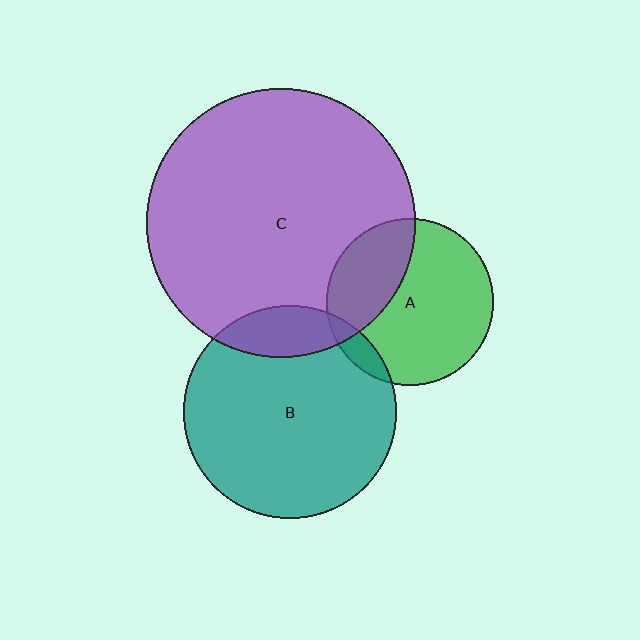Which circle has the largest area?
Circle C (purple).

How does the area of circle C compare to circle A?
Approximately 2.6 times.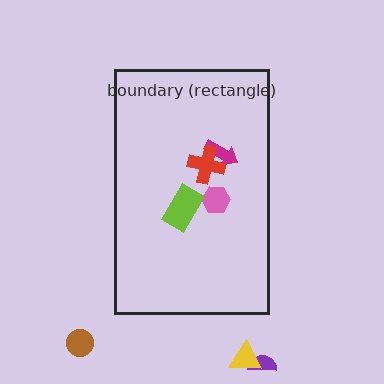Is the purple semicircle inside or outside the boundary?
Outside.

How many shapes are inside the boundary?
4 inside, 3 outside.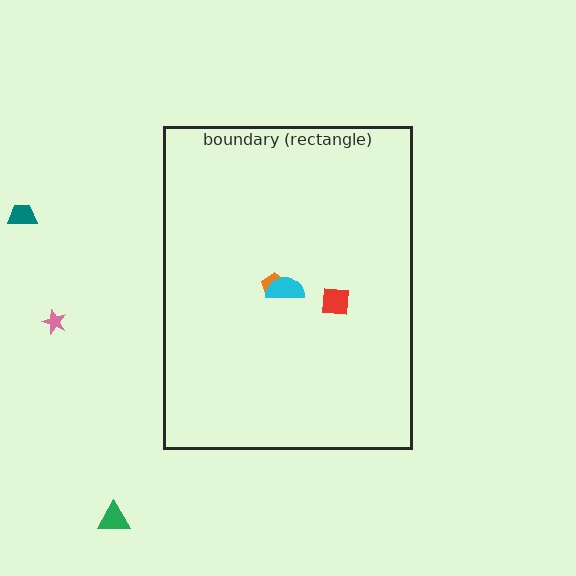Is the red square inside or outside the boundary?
Inside.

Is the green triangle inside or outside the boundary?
Outside.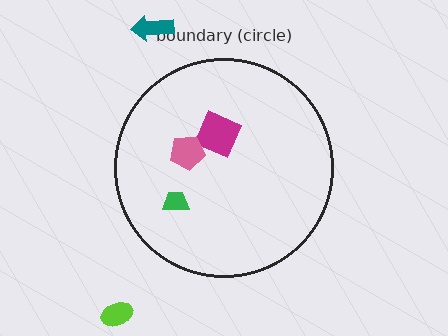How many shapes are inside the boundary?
3 inside, 2 outside.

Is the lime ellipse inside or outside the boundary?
Outside.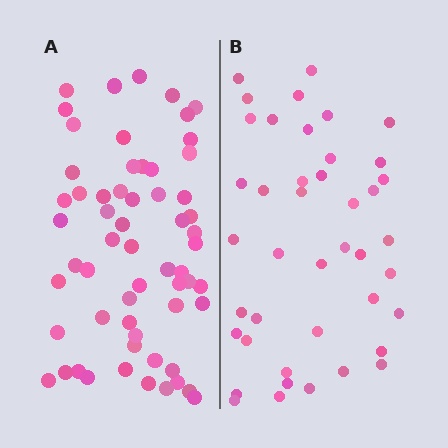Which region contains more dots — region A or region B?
Region A (the left region) has more dots.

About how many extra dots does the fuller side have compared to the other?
Region A has approximately 20 more dots than region B.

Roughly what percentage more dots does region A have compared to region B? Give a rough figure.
About 45% more.